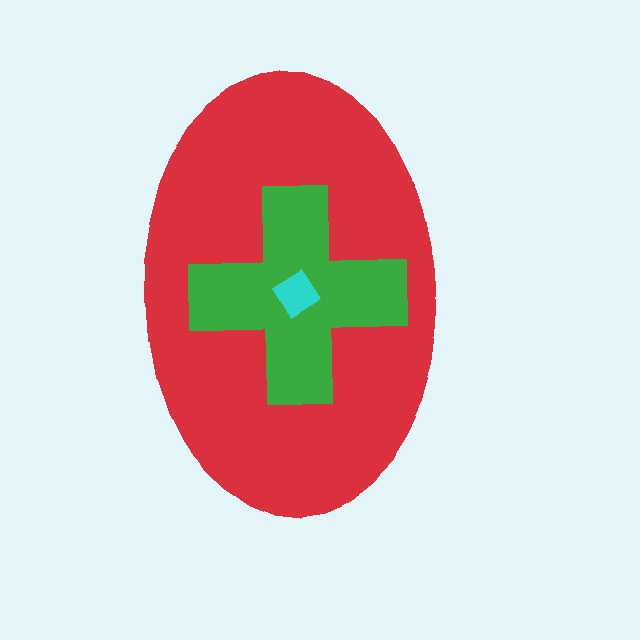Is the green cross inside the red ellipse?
Yes.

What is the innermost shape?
The cyan diamond.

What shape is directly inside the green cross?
The cyan diamond.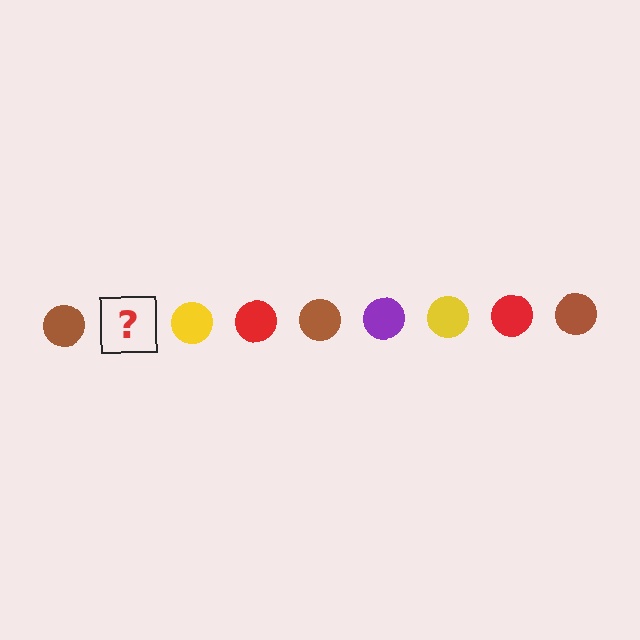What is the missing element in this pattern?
The missing element is a purple circle.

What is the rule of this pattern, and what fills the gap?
The rule is that the pattern cycles through brown, purple, yellow, red circles. The gap should be filled with a purple circle.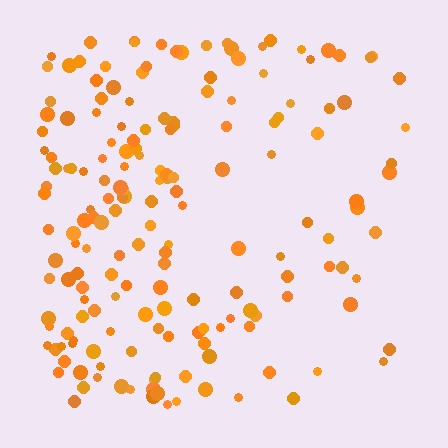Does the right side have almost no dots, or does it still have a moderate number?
Still a moderate number, just noticeably fewer than the left.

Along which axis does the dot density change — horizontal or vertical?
Horizontal.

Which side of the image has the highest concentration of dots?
The left.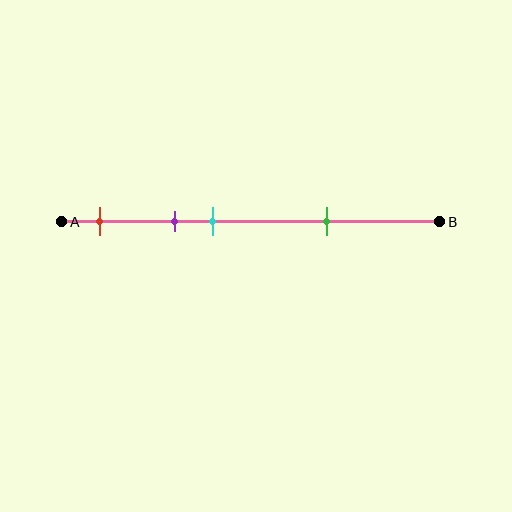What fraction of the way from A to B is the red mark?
The red mark is approximately 10% (0.1) of the way from A to B.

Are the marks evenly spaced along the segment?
No, the marks are not evenly spaced.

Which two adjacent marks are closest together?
The purple and cyan marks are the closest adjacent pair.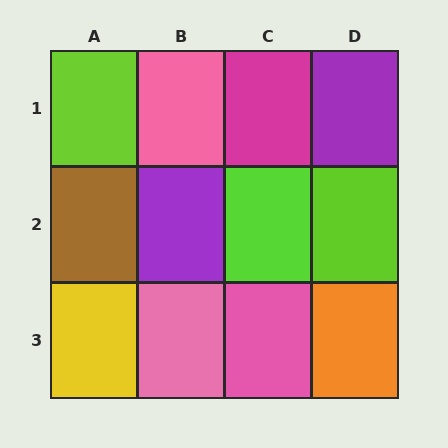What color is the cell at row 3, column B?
Pink.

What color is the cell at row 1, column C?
Magenta.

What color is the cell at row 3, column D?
Orange.